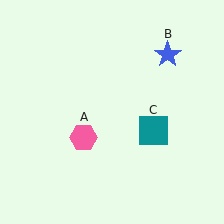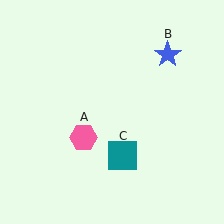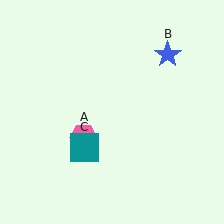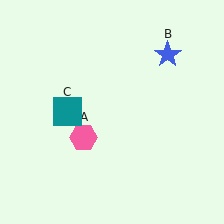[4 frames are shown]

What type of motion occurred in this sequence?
The teal square (object C) rotated clockwise around the center of the scene.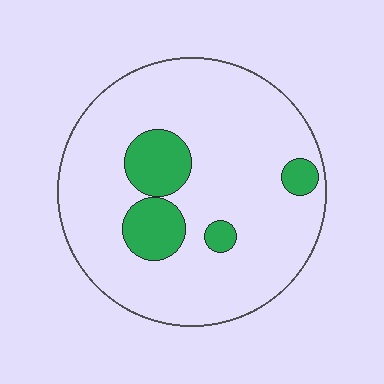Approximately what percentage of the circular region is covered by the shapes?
Approximately 15%.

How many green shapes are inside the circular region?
4.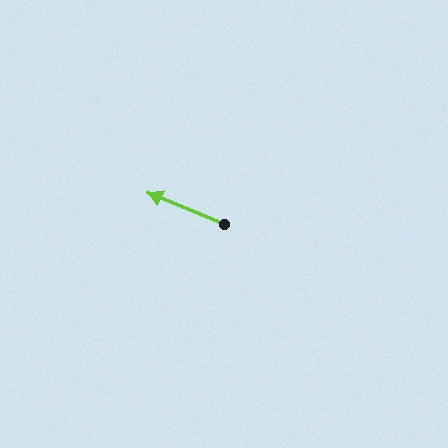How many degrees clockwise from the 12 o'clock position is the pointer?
Approximately 293 degrees.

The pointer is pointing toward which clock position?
Roughly 10 o'clock.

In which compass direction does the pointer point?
Northwest.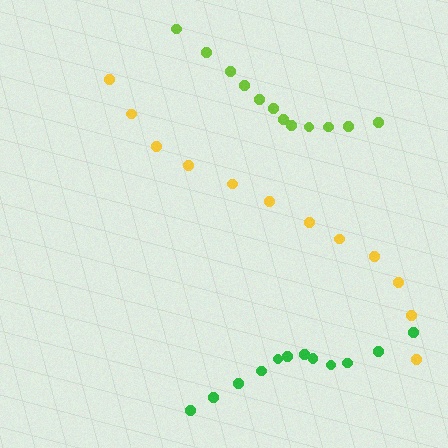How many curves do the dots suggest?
There are 3 distinct paths.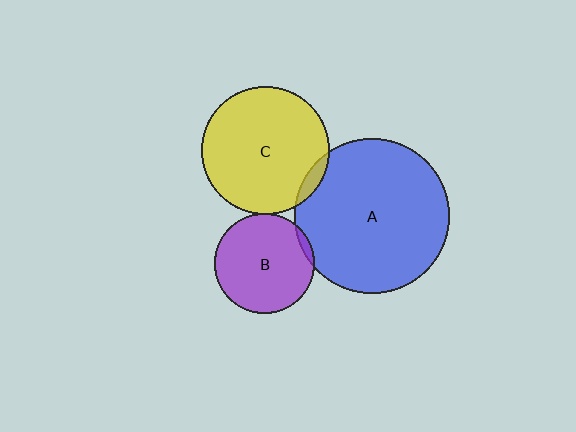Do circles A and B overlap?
Yes.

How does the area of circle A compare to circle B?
Approximately 2.4 times.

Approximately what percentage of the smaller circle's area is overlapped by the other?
Approximately 5%.